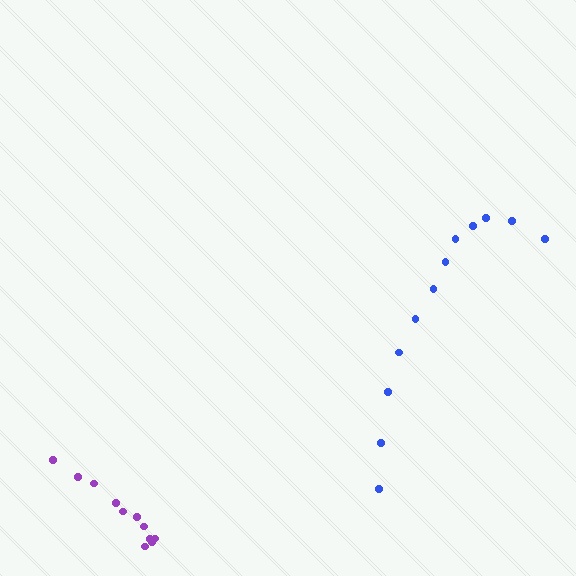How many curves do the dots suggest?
There are 2 distinct paths.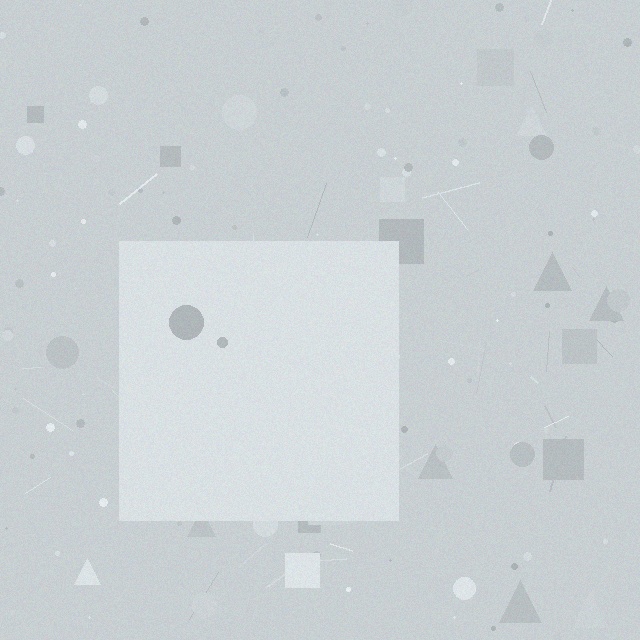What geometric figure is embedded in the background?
A square is embedded in the background.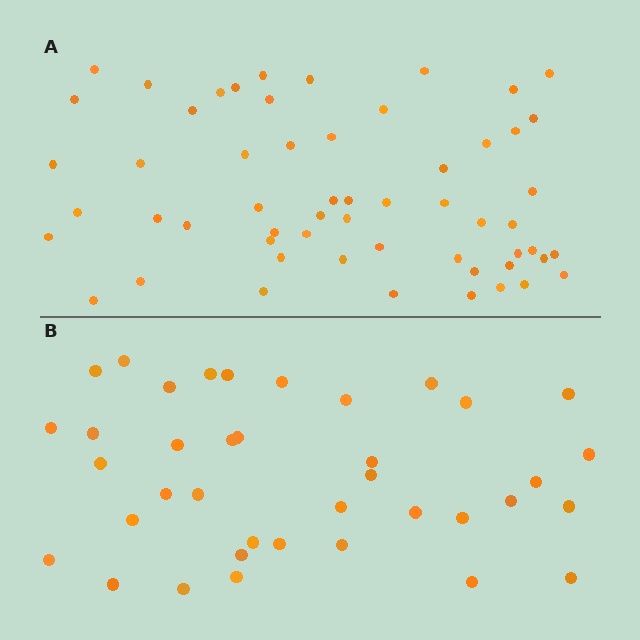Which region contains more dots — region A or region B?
Region A (the top region) has more dots.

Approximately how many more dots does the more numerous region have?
Region A has approximately 20 more dots than region B.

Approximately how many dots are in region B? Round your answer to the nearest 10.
About 40 dots. (The exact count is 38, which rounds to 40.)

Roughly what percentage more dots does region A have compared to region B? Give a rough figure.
About 50% more.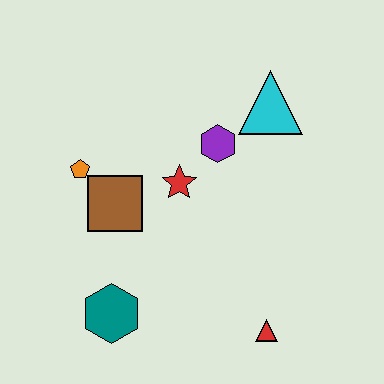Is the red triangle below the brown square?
Yes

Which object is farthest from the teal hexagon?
The cyan triangle is farthest from the teal hexagon.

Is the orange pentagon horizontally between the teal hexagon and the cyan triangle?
No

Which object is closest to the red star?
The purple hexagon is closest to the red star.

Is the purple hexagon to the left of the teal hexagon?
No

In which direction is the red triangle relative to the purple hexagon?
The red triangle is below the purple hexagon.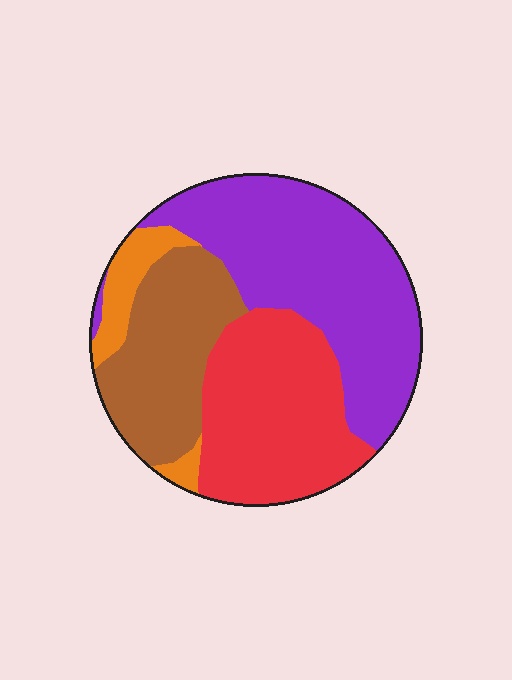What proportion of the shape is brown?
Brown covers about 20% of the shape.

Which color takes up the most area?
Purple, at roughly 40%.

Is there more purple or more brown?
Purple.